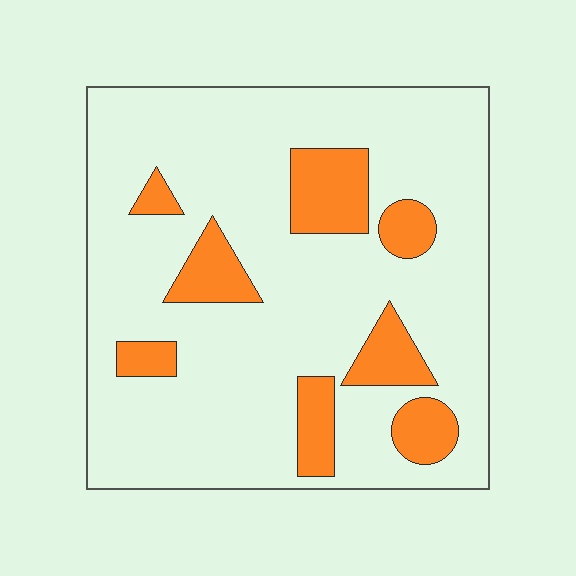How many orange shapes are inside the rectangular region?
8.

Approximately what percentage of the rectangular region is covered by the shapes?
Approximately 20%.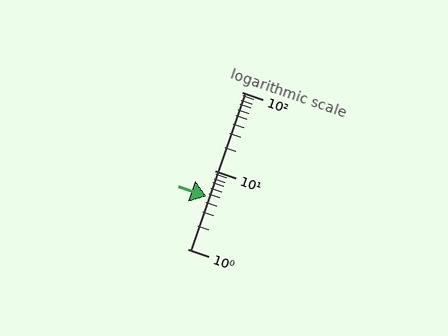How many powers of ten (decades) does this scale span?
The scale spans 2 decades, from 1 to 100.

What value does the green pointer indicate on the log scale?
The pointer indicates approximately 4.6.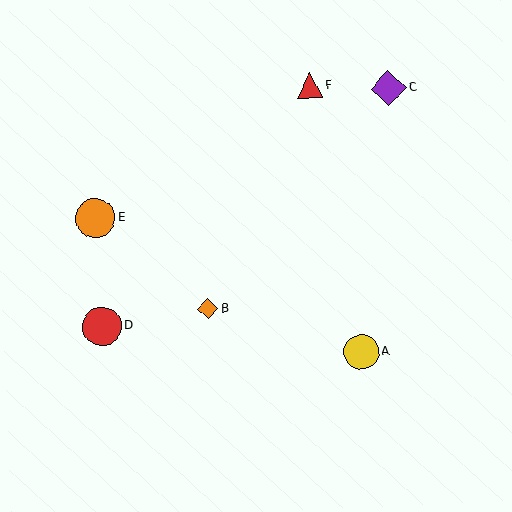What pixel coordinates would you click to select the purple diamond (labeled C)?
Click at (389, 88) to select the purple diamond C.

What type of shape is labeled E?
Shape E is an orange circle.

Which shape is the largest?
The orange circle (labeled E) is the largest.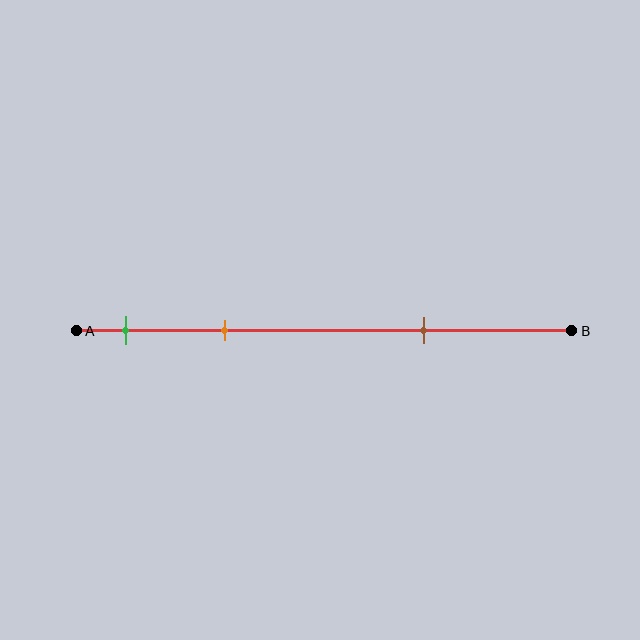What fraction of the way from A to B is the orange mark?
The orange mark is approximately 30% (0.3) of the way from A to B.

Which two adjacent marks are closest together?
The green and orange marks are the closest adjacent pair.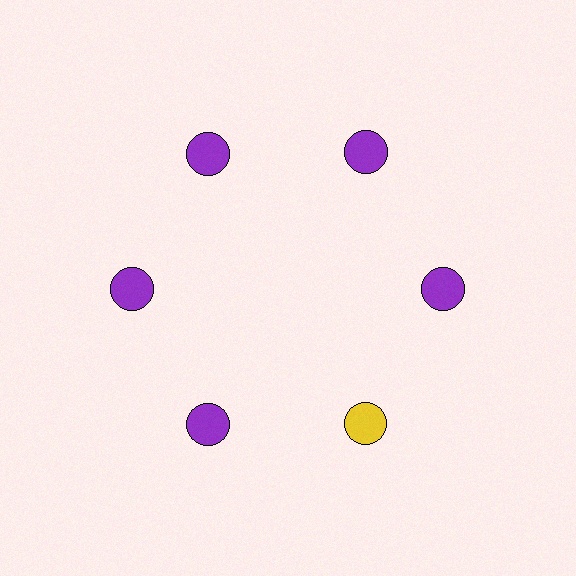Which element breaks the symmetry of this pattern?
The yellow circle at roughly the 5 o'clock position breaks the symmetry. All other shapes are purple circles.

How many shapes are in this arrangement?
There are 6 shapes arranged in a ring pattern.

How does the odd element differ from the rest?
It has a different color: yellow instead of purple.